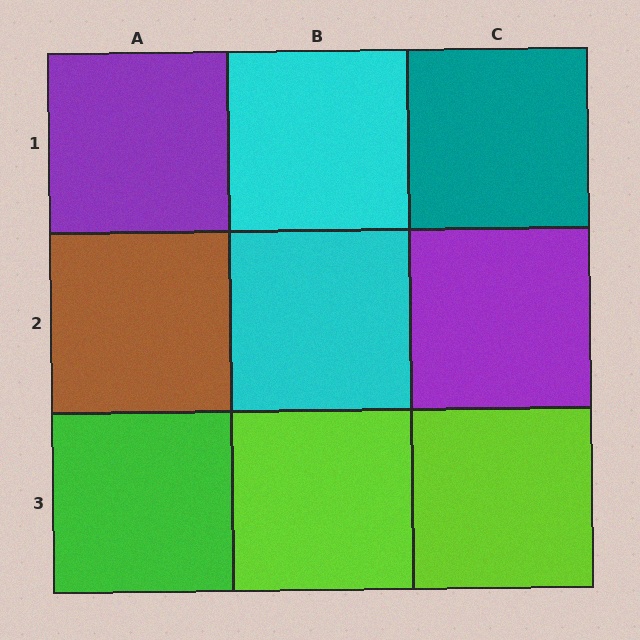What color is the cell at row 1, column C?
Teal.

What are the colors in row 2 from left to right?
Brown, cyan, purple.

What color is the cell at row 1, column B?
Cyan.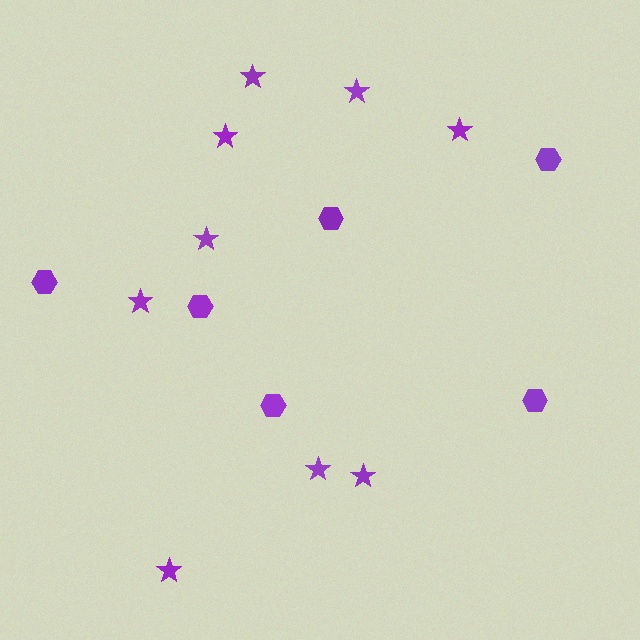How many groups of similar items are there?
There are 2 groups: one group of stars (9) and one group of hexagons (6).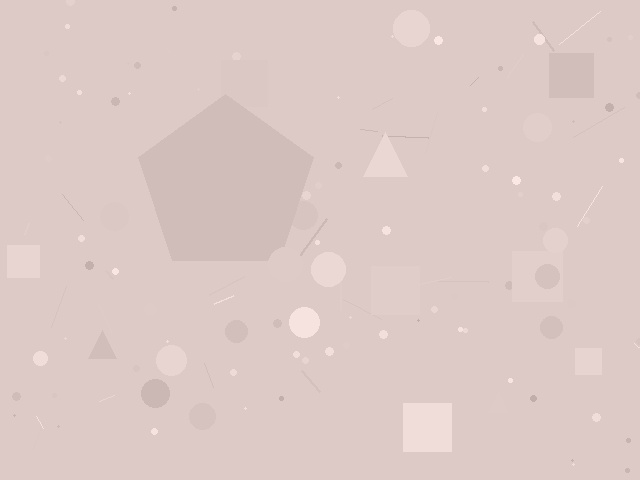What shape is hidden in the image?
A pentagon is hidden in the image.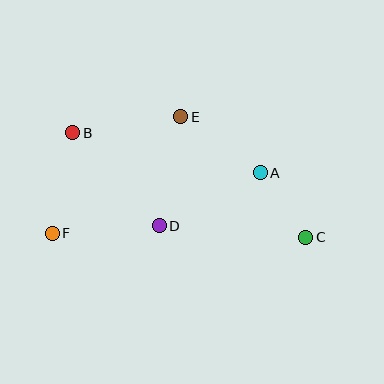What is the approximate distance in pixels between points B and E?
The distance between B and E is approximately 109 pixels.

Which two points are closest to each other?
Points A and C are closest to each other.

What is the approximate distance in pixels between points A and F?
The distance between A and F is approximately 217 pixels.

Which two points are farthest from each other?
Points B and C are farthest from each other.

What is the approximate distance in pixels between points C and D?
The distance between C and D is approximately 147 pixels.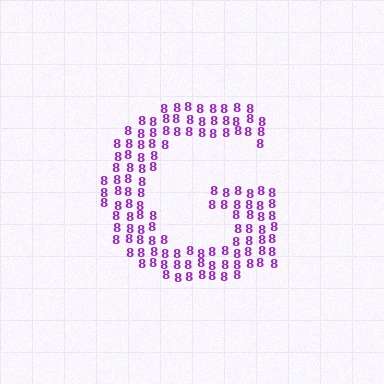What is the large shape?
The large shape is the letter G.